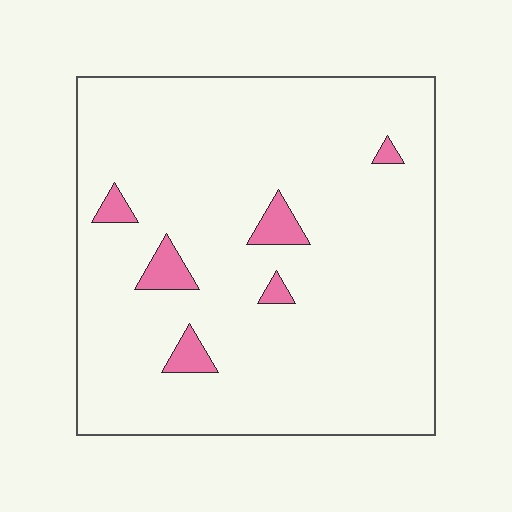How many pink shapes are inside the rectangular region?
6.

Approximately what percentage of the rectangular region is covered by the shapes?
Approximately 5%.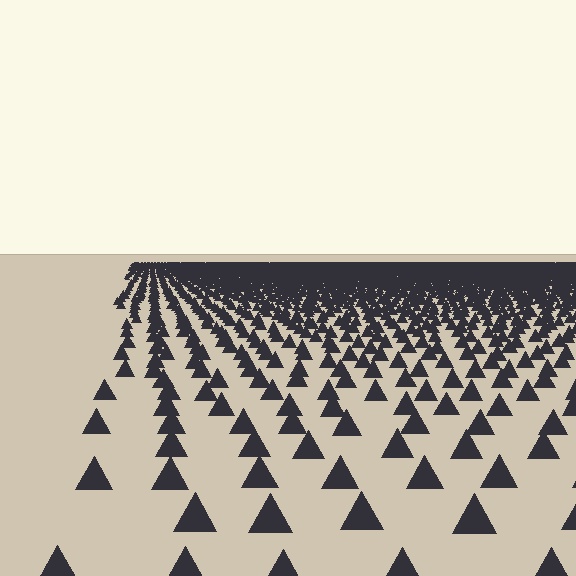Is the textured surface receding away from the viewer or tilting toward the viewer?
The surface is receding away from the viewer. Texture elements get smaller and denser toward the top.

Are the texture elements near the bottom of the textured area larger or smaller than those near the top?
Larger. Near the bottom, elements are closer to the viewer and appear at a bigger on-screen size.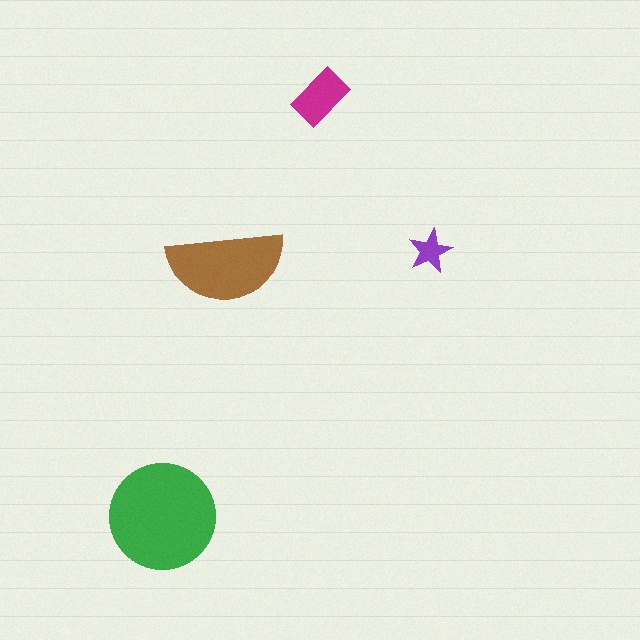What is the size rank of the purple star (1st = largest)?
4th.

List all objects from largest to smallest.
The green circle, the brown semicircle, the magenta rectangle, the purple star.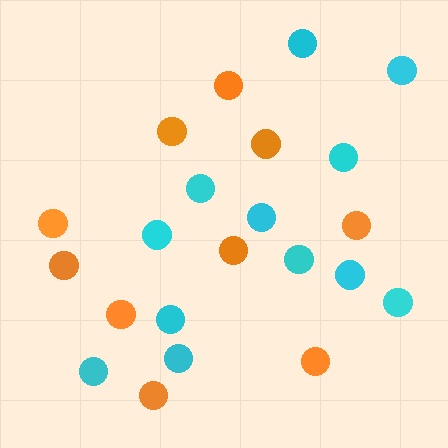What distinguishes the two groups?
There are 2 groups: one group of orange circles (10) and one group of cyan circles (12).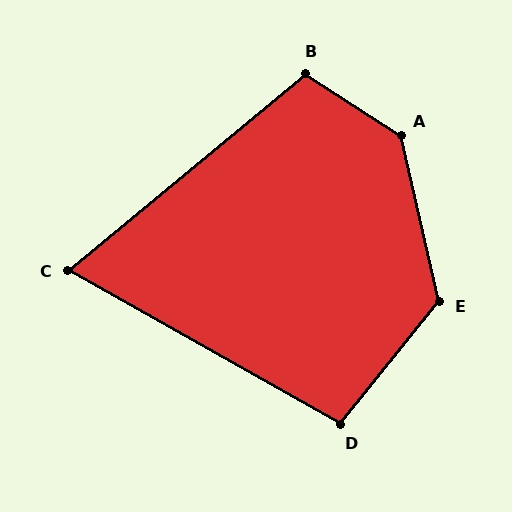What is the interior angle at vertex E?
Approximately 129 degrees (obtuse).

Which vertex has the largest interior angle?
A, at approximately 136 degrees.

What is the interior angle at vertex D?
Approximately 99 degrees (obtuse).